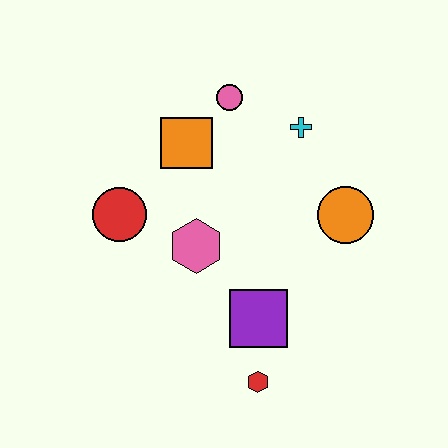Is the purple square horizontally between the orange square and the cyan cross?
Yes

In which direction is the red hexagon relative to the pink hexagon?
The red hexagon is below the pink hexagon.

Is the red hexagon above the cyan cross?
No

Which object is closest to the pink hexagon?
The red circle is closest to the pink hexagon.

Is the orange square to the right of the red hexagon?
No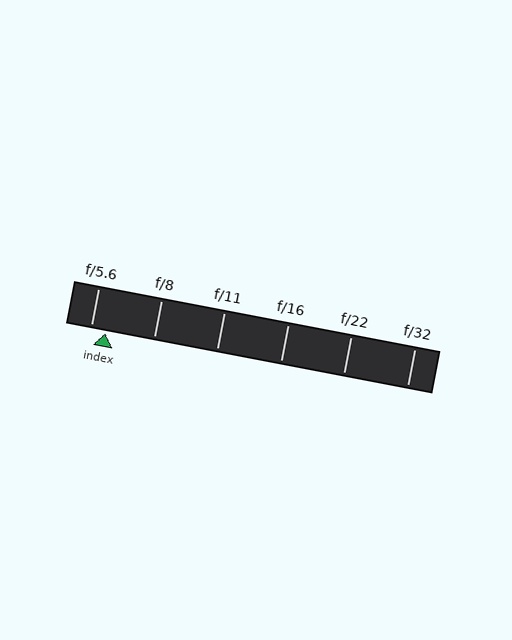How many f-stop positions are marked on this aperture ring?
There are 6 f-stop positions marked.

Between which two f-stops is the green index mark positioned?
The index mark is between f/5.6 and f/8.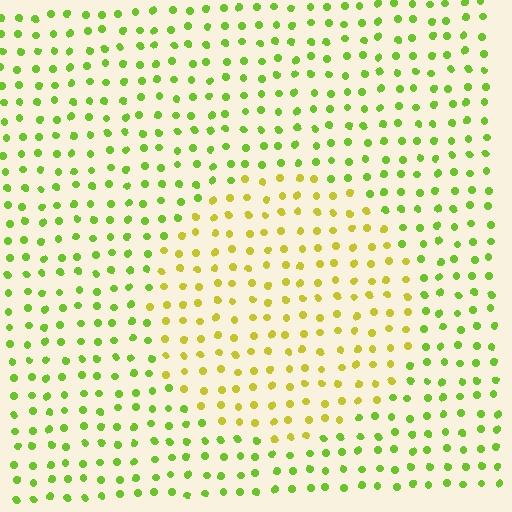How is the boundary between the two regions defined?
The boundary is defined purely by a slight shift in hue (about 35 degrees). Spacing, size, and orientation are identical on both sides.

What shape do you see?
I see a circle.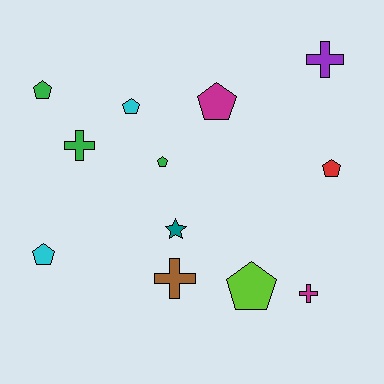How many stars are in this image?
There is 1 star.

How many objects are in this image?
There are 12 objects.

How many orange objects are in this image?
There are no orange objects.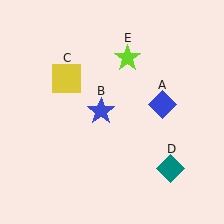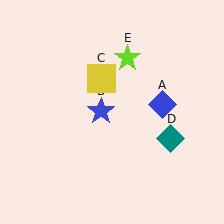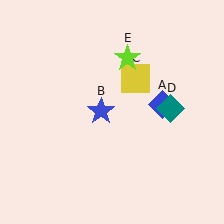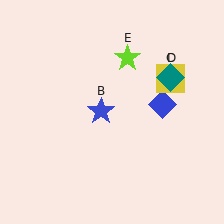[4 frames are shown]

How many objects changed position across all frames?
2 objects changed position: yellow square (object C), teal diamond (object D).